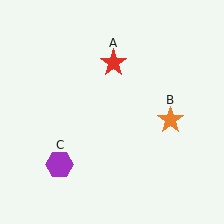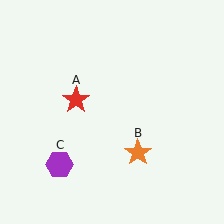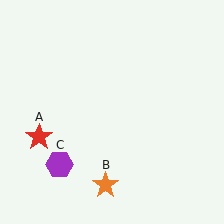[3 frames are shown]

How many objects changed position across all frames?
2 objects changed position: red star (object A), orange star (object B).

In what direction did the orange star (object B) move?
The orange star (object B) moved down and to the left.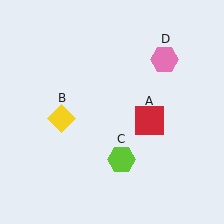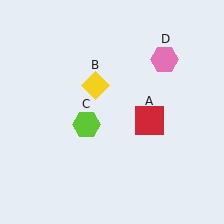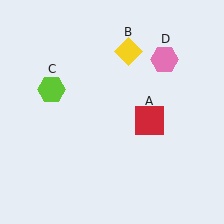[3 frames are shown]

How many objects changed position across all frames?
2 objects changed position: yellow diamond (object B), lime hexagon (object C).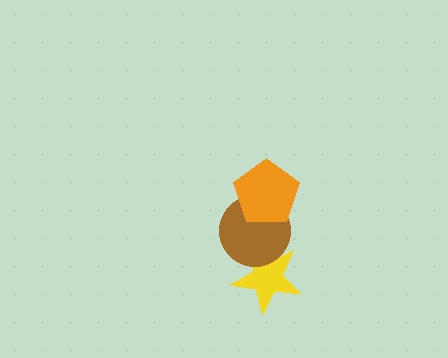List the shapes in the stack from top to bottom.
From top to bottom: the orange pentagon, the brown circle, the yellow star.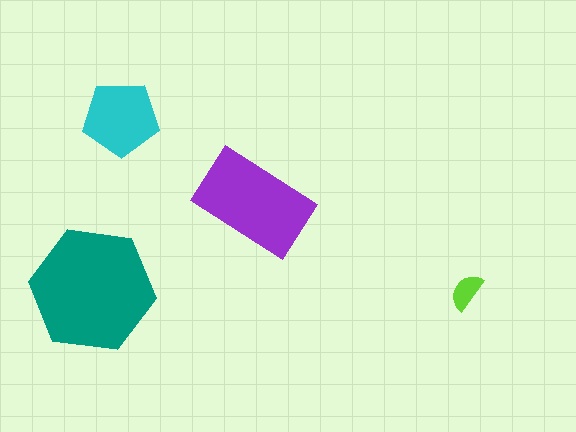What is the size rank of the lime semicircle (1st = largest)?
4th.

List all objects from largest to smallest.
The teal hexagon, the purple rectangle, the cyan pentagon, the lime semicircle.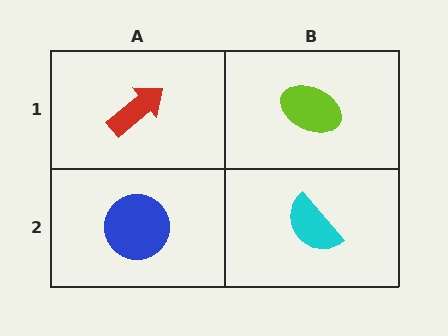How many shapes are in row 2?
2 shapes.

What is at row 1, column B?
A lime ellipse.